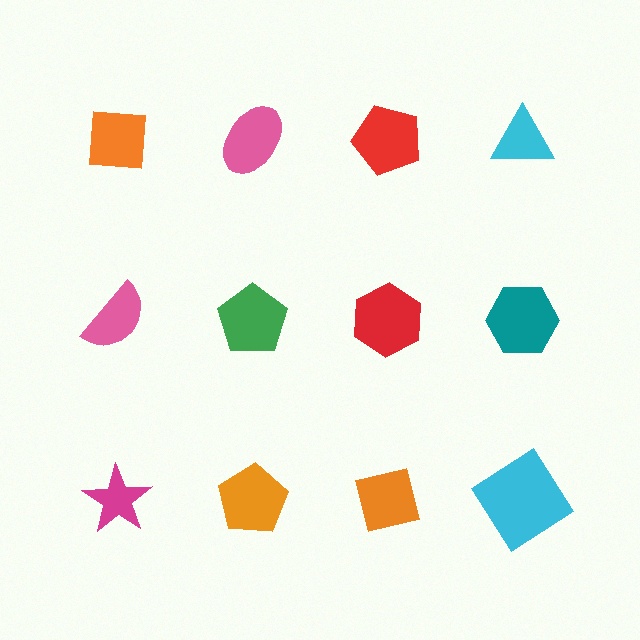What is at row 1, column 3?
A red pentagon.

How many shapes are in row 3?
4 shapes.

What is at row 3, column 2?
An orange pentagon.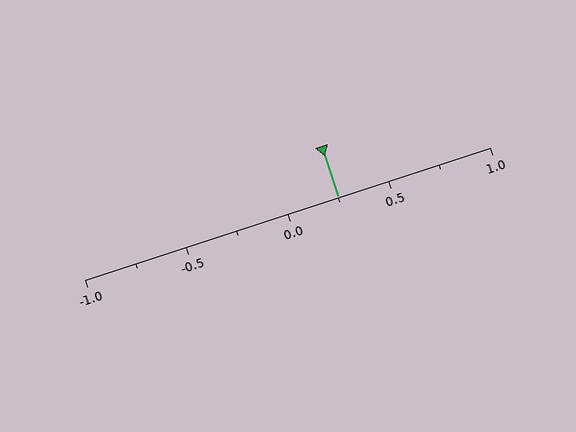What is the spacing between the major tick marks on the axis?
The major ticks are spaced 0.5 apart.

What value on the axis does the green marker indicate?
The marker indicates approximately 0.25.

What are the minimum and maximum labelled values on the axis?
The axis runs from -1.0 to 1.0.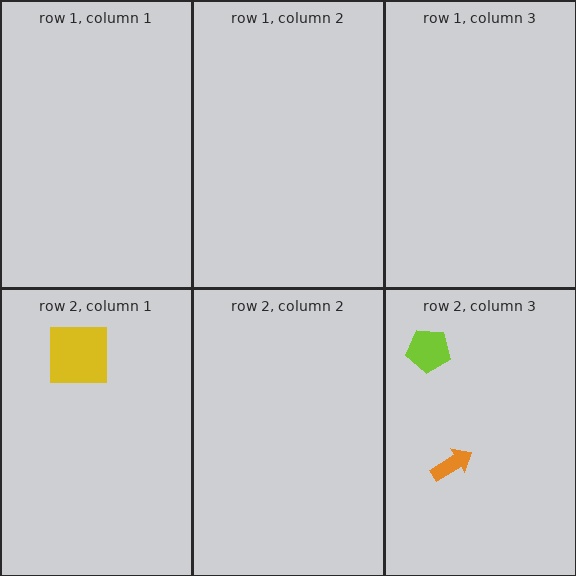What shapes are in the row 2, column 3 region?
The orange arrow, the lime pentagon.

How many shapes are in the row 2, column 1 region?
1.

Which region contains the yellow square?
The row 2, column 1 region.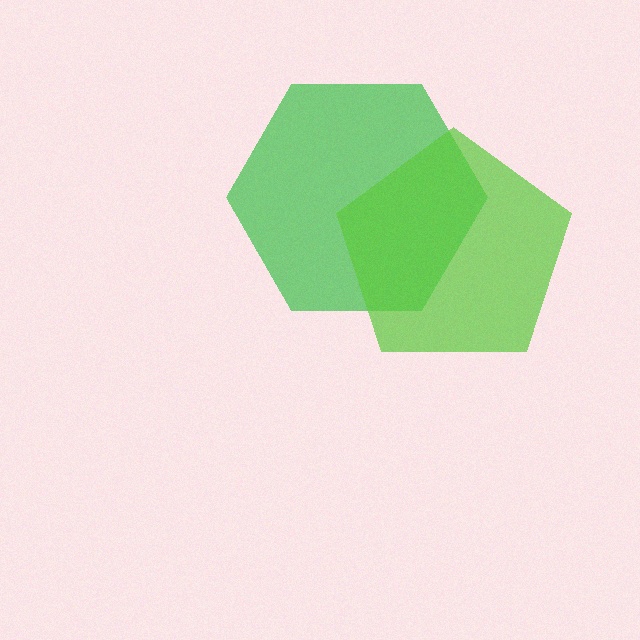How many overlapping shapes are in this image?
There are 2 overlapping shapes in the image.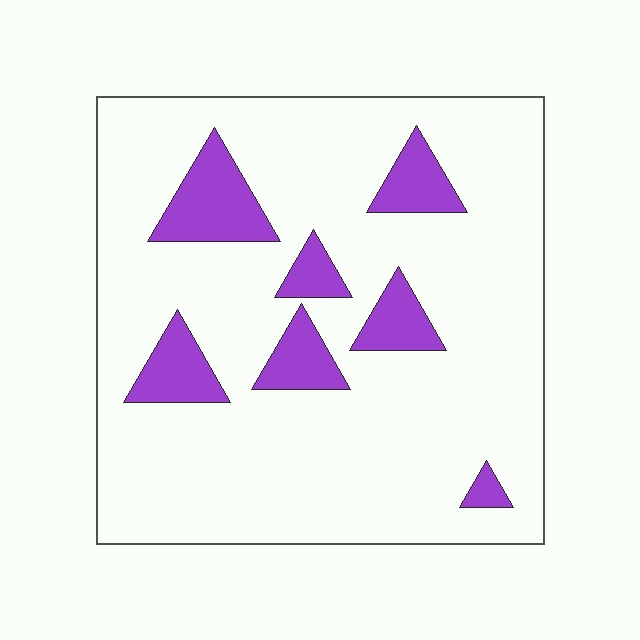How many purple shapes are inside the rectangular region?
7.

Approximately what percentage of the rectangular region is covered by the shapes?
Approximately 15%.